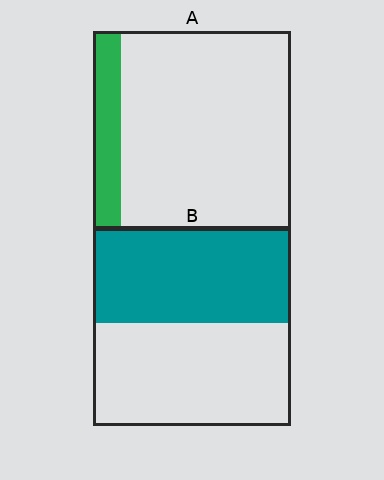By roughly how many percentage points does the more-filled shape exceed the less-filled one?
By roughly 35 percentage points (B over A).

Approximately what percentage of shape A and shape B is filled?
A is approximately 15% and B is approximately 50%.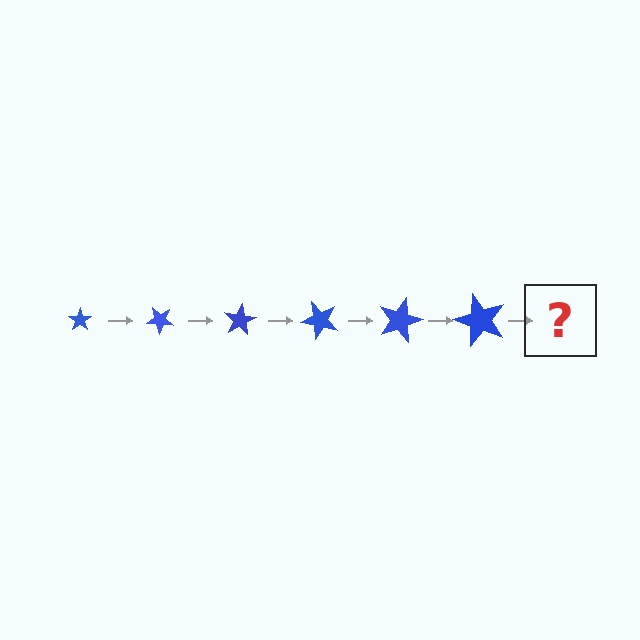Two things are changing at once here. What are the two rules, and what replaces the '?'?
The two rules are that the star grows larger each step and it rotates 40 degrees each step. The '?' should be a star, larger than the previous one and rotated 240 degrees from the start.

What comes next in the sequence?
The next element should be a star, larger than the previous one and rotated 240 degrees from the start.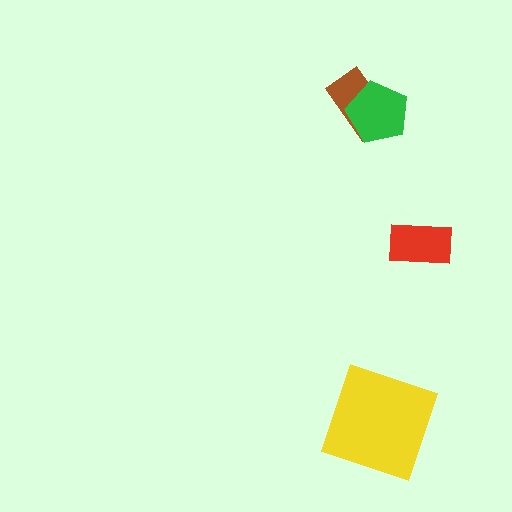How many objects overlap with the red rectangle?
0 objects overlap with the red rectangle.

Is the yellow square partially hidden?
No, no other shape covers it.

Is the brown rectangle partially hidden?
Yes, it is partially covered by another shape.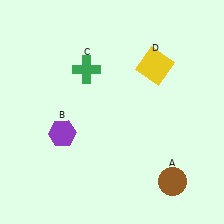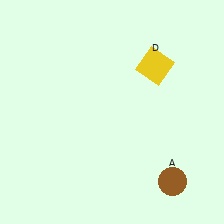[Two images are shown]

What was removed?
The green cross (C), the purple hexagon (B) were removed in Image 2.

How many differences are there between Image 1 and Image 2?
There are 2 differences between the two images.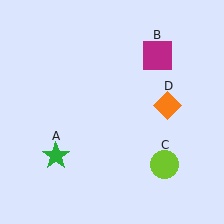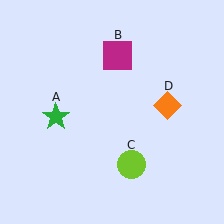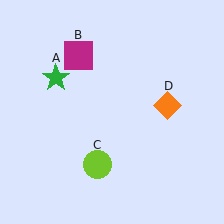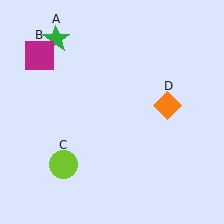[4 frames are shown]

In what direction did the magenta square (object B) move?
The magenta square (object B) moved left.